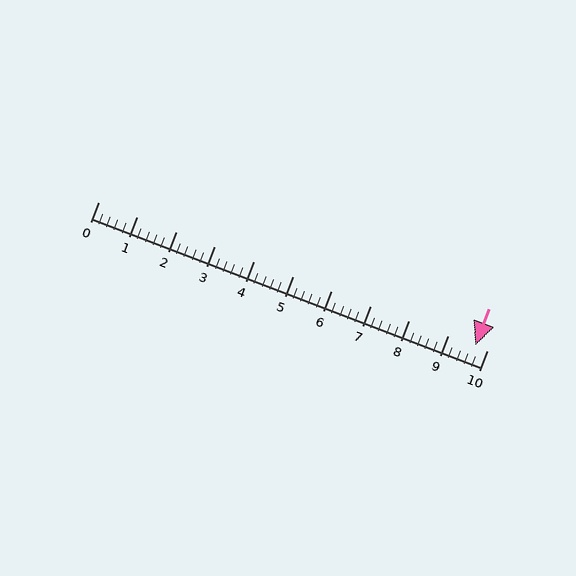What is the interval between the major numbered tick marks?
The major tick marks are spaced 1 units apart.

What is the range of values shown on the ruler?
The ruler shows values from 0 to 10.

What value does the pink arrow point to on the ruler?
The pink arrow points to approximately 9.7.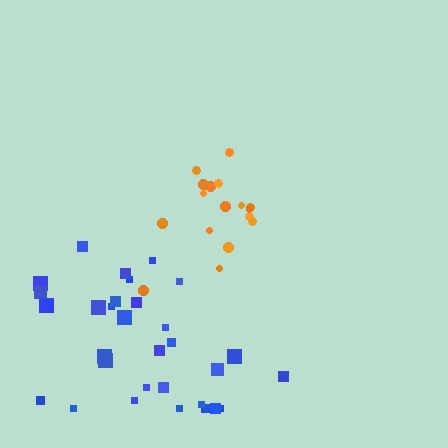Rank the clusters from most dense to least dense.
orange, blue.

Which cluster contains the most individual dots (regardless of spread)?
Blue (31).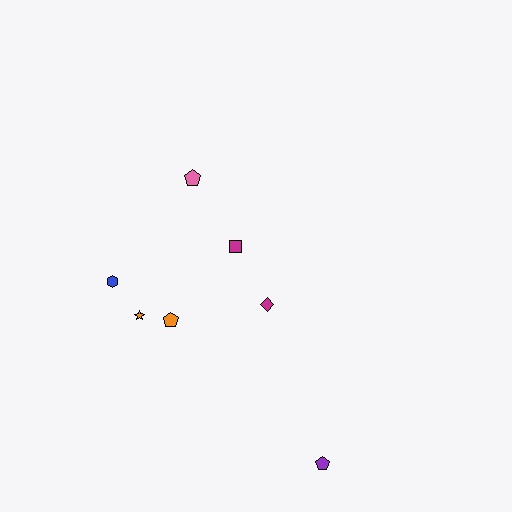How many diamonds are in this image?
There is 1 diamond.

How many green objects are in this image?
There are no green objects.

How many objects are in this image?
There are 7 objects.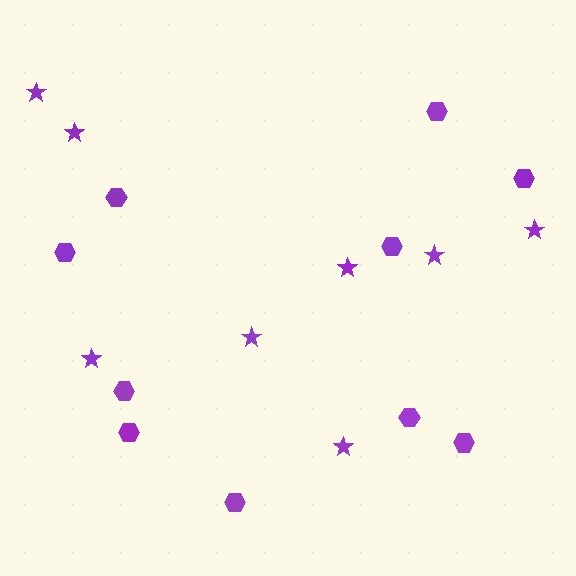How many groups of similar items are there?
There are 2 groups: one group of hexagons (10) and one group of stars (8).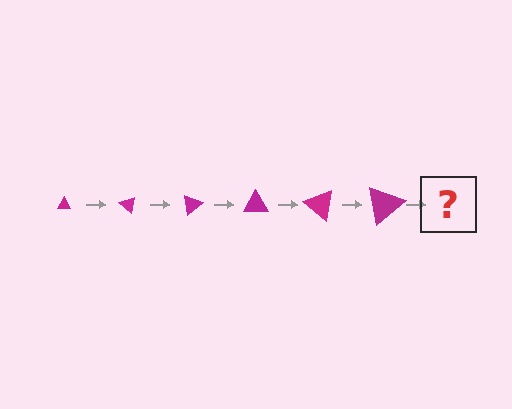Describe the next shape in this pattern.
It should be a triangle, larger than the previous one and rotated 240 degrees from the start.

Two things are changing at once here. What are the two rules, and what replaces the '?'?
The two rules are that the triangle grows larger each step and it rotates 40 degrees each step. The '?' should be a triangle, larger than the previous one and rotated 240 degrees from the start.